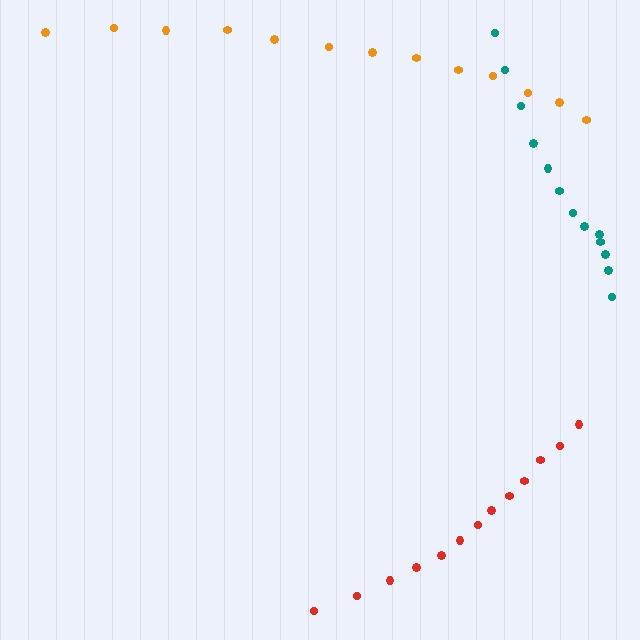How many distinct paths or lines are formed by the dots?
There are 3 distinct paths.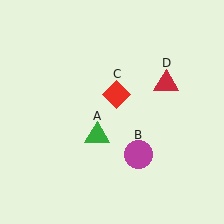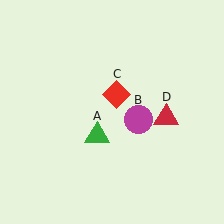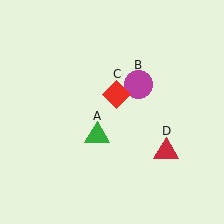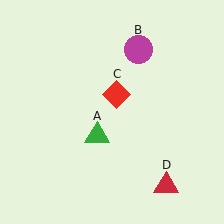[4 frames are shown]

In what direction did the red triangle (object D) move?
The red triangle (object D) moved down.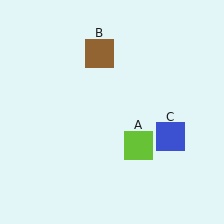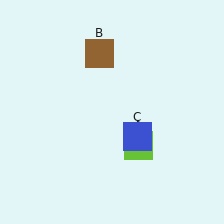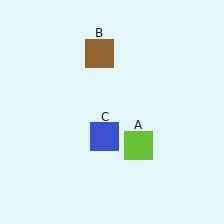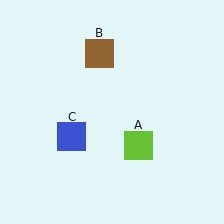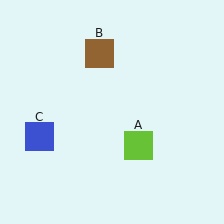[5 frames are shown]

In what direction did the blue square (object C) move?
The blue square (object C) moved left.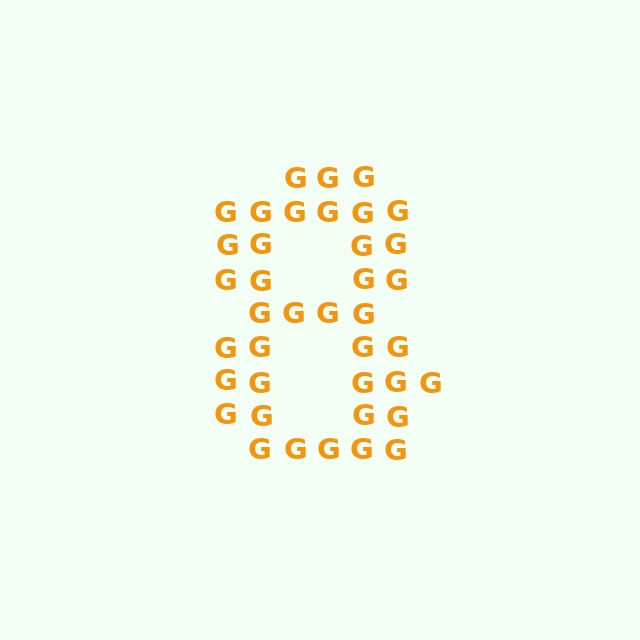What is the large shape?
The large shape is the digit 8.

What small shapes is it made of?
It is made of small letter G's.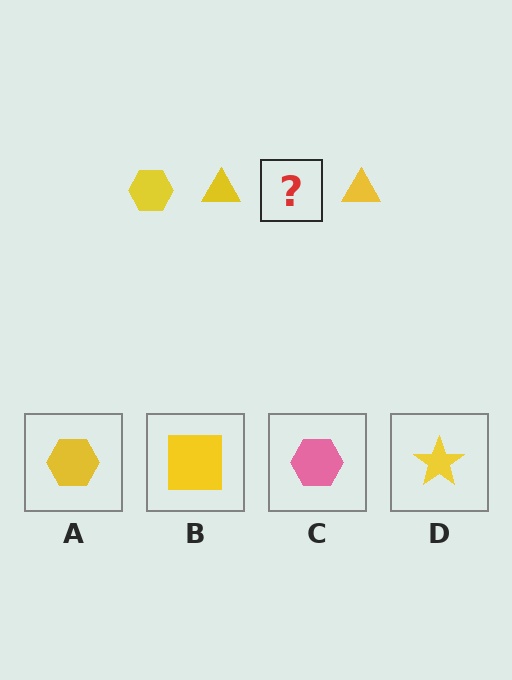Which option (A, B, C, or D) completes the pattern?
A.